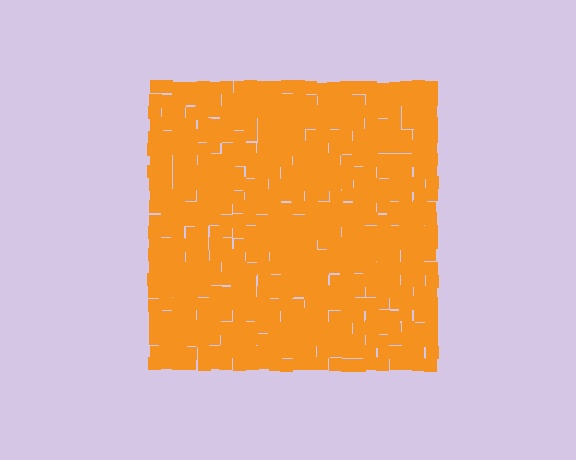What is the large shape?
The large shape is a square.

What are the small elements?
The small elements are squares.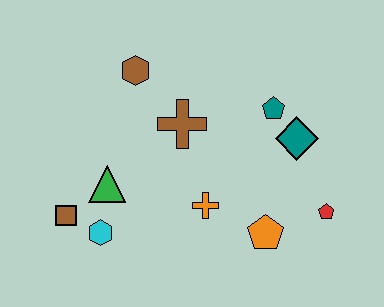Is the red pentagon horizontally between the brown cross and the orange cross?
No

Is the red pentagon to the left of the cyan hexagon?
No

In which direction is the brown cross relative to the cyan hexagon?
The brown cross is above the cyan hexagon.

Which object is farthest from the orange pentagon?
The brown hexagon is farthest from the orange pentagon.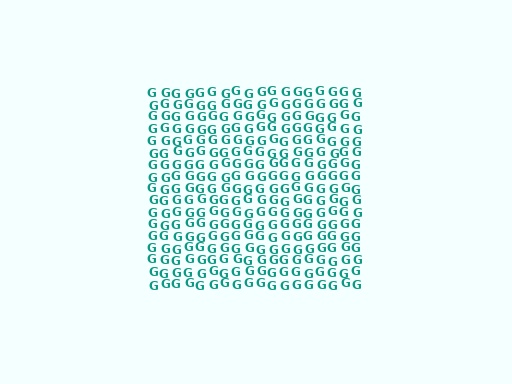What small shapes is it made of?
It is made of small letter G's.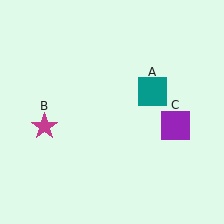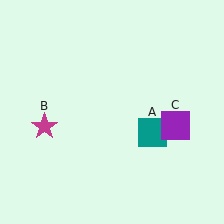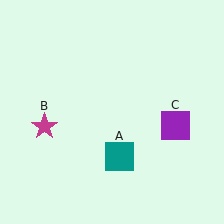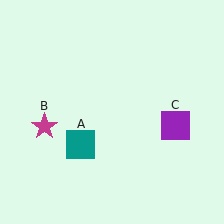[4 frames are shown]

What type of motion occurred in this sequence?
The teal square (object A) rotated clockwise around the center of the scene.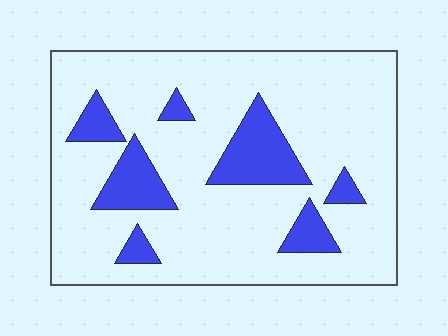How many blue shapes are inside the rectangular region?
7.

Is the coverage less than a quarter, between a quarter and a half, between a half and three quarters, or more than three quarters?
Less than a quarter.